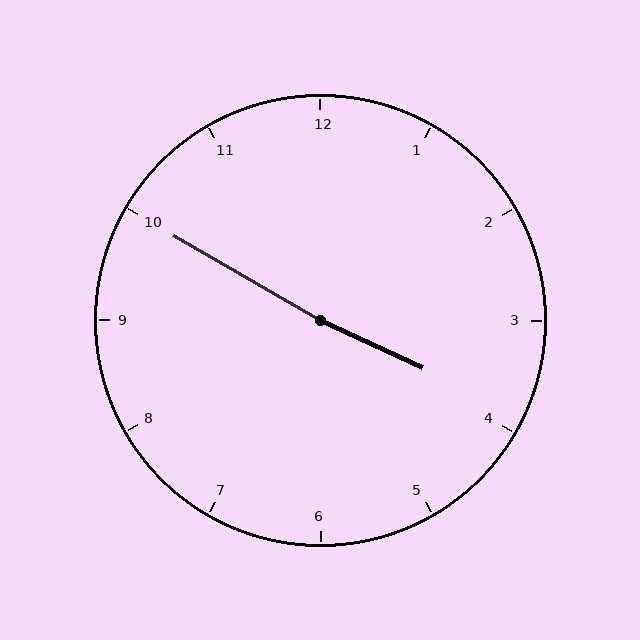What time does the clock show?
3:50.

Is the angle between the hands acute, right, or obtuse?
It is obtuse.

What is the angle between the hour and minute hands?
Approximately 175 degrees.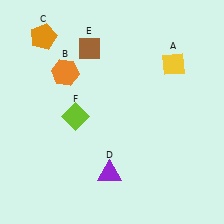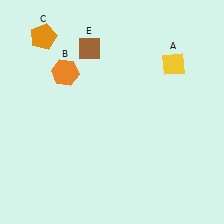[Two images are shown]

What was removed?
The lime diamond (F), the purple triangle (D) were removed in Image 2.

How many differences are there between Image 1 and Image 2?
There are 2 differences between the two images.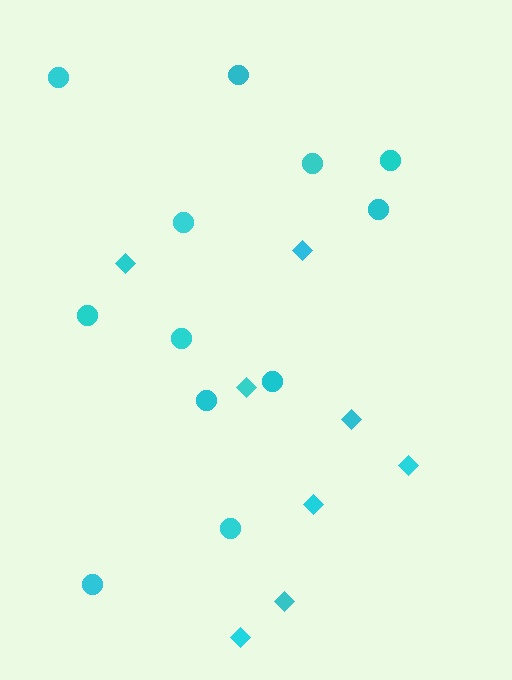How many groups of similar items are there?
There are 2 groups: one group of circles (12) and one group of diamonds (8).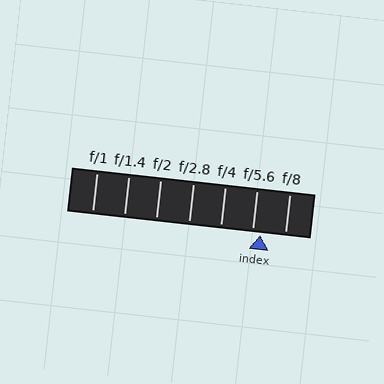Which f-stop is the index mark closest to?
The index mark is closest to f/5.6.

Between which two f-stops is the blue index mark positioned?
The index mark is between f/5.6 and f/8.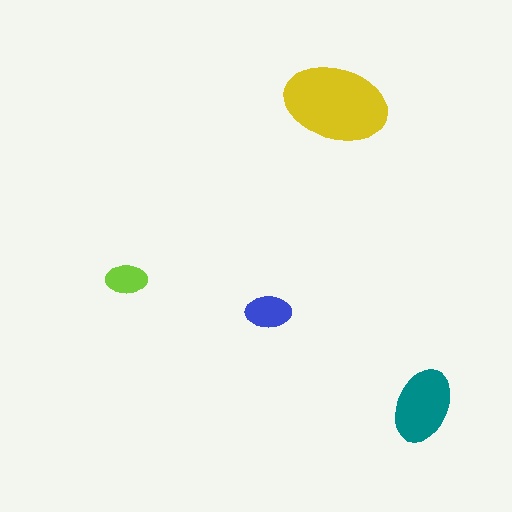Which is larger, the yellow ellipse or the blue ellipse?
The yellow one.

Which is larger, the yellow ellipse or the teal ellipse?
The yellow one.